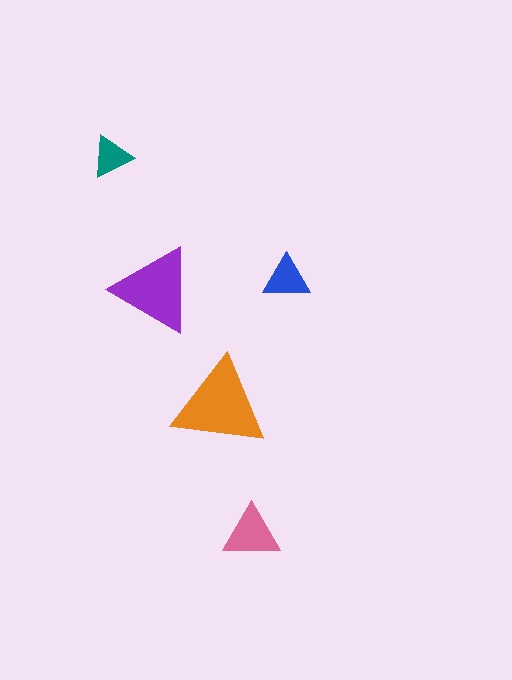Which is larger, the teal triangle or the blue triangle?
The blue one.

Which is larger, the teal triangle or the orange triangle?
The orange one.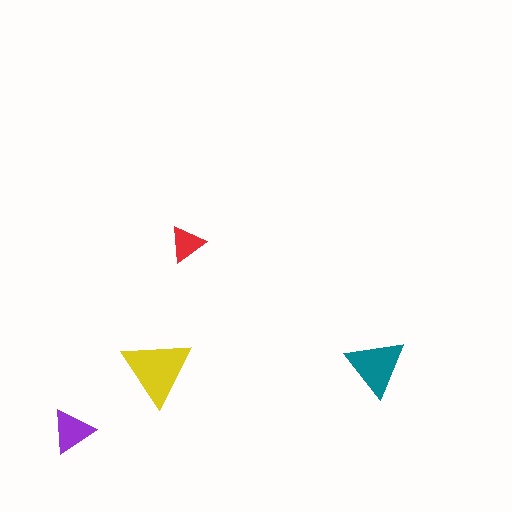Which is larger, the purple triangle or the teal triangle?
The teal one.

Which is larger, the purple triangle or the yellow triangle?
The yellow one.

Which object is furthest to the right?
The teal triangle is rightmost.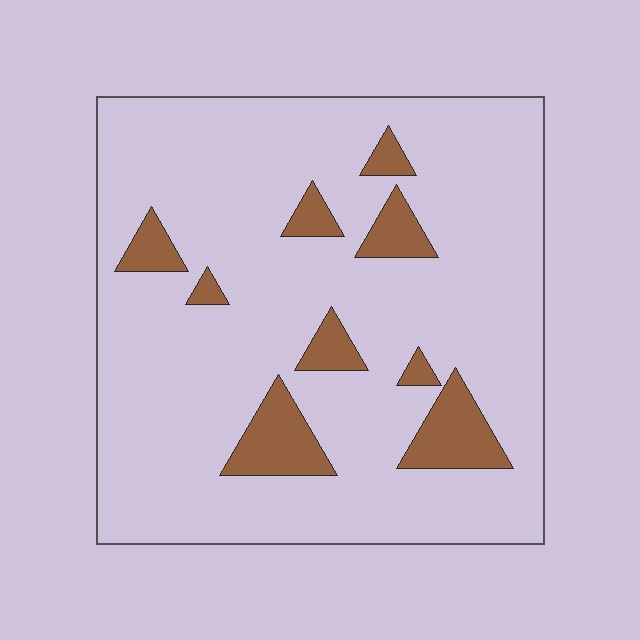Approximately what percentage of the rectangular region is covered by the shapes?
Approximately 15%.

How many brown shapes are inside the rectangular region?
9.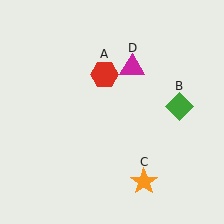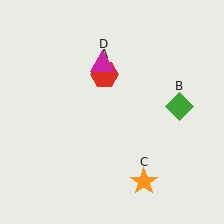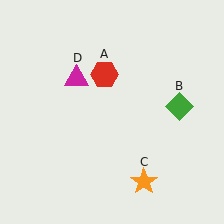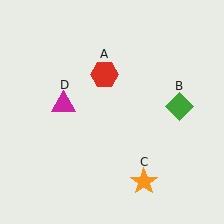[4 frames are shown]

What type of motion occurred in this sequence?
The magenta triangle (object D) rotated counterclockwise around the center of the scene.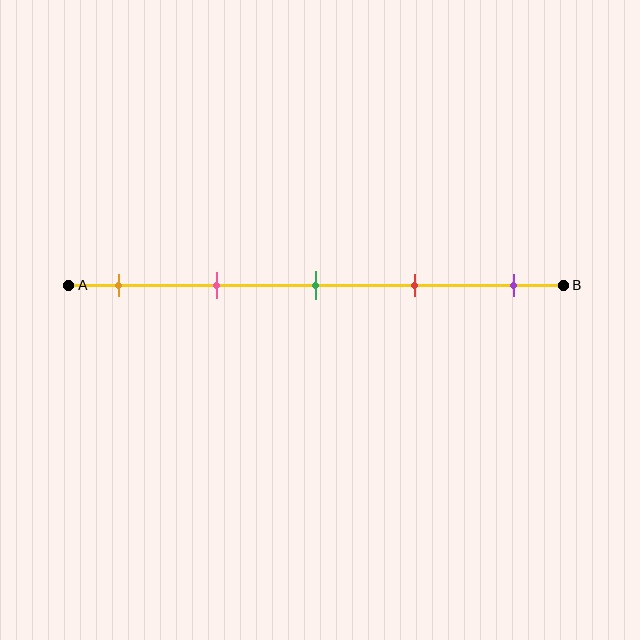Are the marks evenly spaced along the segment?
Yes, the marks are approximately evenly spaced.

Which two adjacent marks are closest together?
The green and red marks are the closest adjacent pair.